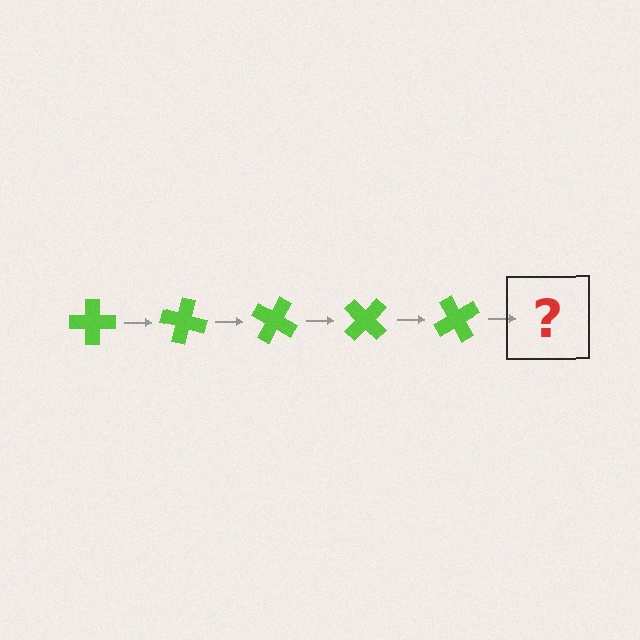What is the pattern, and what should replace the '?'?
The pattern is that the cross rotates 15 degrees each step. The '?' should be a lime cross rotated 75 degrees.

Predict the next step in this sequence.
The next step is a lime cross rotated 75 degrees.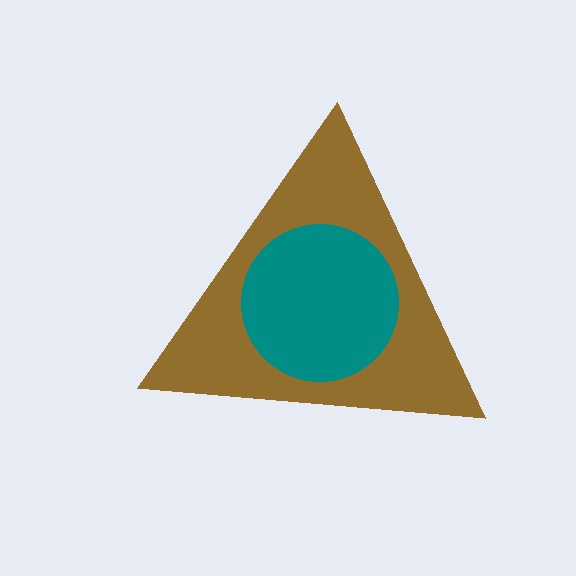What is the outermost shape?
The brown triangle.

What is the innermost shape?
The teal circle.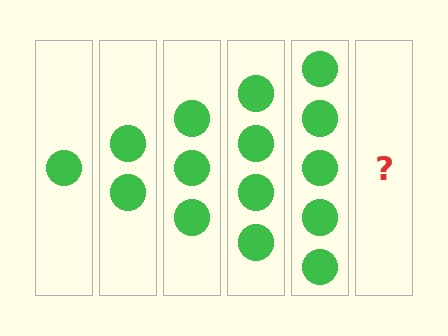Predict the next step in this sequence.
The next step is 6 circles.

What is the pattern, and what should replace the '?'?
The pattern is that each step adds one more circle. The '?' should be 6 circles.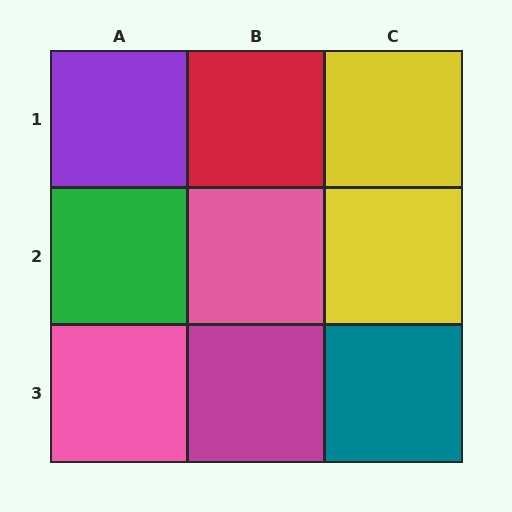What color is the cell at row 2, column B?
Pink.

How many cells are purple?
1 cell is purple.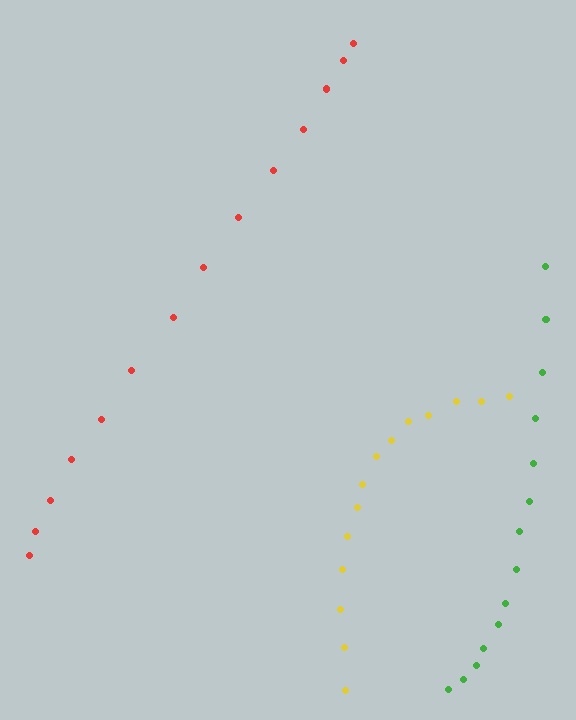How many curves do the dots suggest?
There are 3 distinct paths.